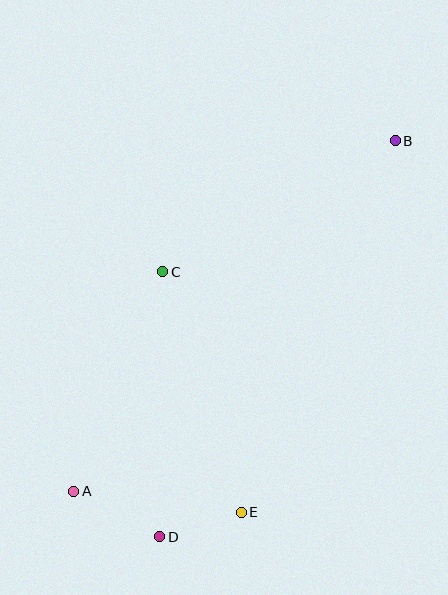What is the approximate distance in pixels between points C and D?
The distance between C and D is approximately 265 pixels.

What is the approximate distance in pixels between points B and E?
The distance between B and E is approximately 402 pixels.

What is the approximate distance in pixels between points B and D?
The distance between B and D is approximately 461 pixels.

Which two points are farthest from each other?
Points A and B are farthest from each other.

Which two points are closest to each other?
Points D and E are closest to each other.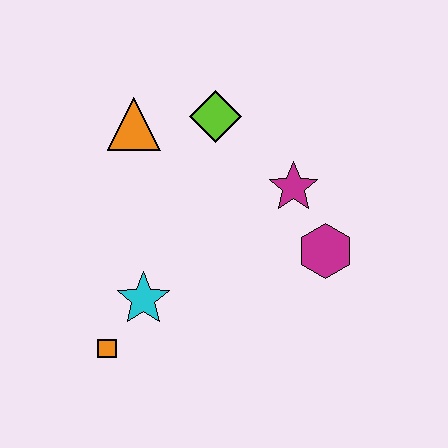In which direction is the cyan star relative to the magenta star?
The cyan star is to the left of the magenta star.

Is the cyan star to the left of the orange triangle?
No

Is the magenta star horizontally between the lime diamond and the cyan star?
No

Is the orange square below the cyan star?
Yes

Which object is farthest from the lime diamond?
The orange square is farthest from the lime diamond.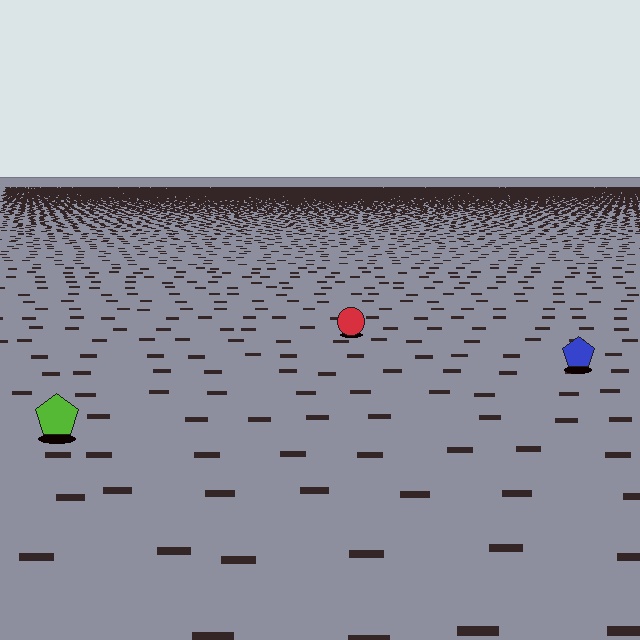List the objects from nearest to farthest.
From nearest to farthest: the lime pentagon, the blue pentagon, the red circle.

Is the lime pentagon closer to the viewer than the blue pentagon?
Yes. The lime pentagon is closer — you can tell from the texture gradient: the ground texture is coarser near it.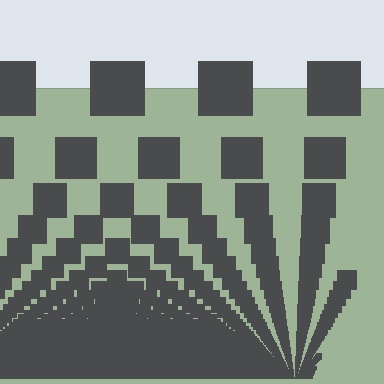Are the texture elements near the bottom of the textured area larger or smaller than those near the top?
Smaller. The gradient is inverted — elements near the bottom are smaller and denser.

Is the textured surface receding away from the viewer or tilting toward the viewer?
The surface appears to tilt toward the viewer. Texture elements get larger and sparser toward the top.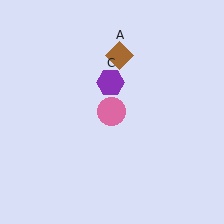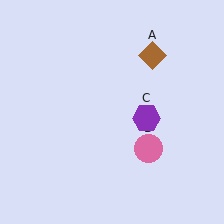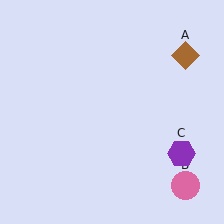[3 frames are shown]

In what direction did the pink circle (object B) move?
The pink circle (object B) moved down and to the right.